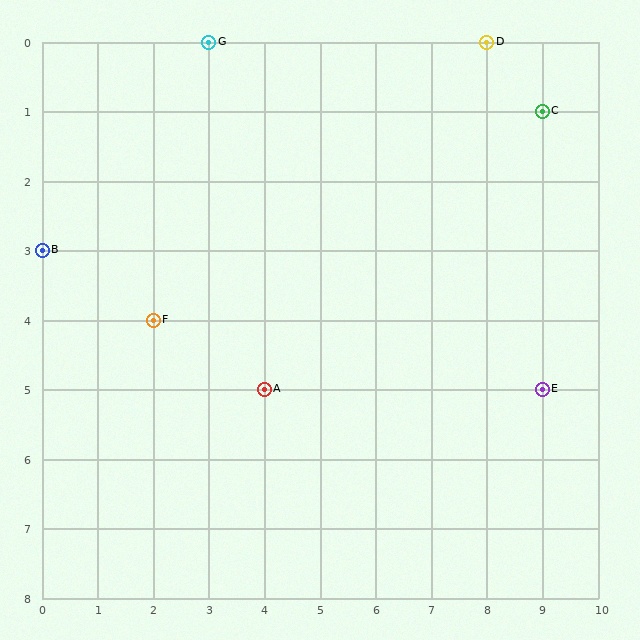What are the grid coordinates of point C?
Point C is at grid coordinates (9, 1).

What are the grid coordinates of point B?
Point B is at grid coordinates (0, 3).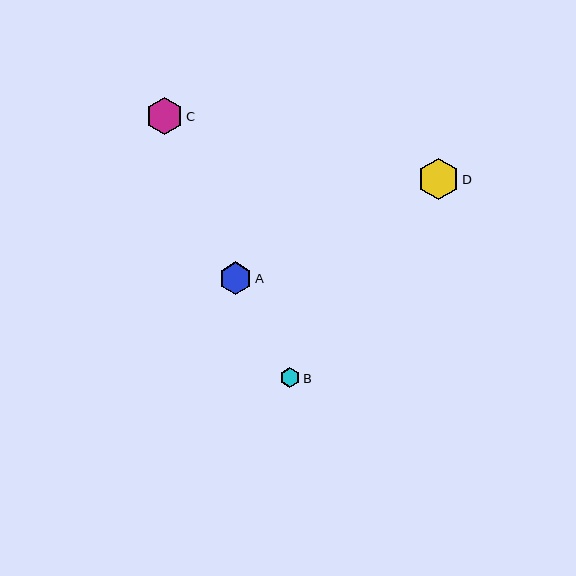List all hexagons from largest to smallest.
From largest to smallest: D, C, A, B.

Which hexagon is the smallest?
Hexagon B is the smallest with a size of approximately 20 pixels.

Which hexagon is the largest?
Hexagon D is the largest with a size of approximately 41 pixels.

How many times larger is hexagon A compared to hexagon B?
Hexagon A is approximately 1.7 times the size of hexagon B.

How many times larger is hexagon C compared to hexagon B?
Hexagon C is approximately 1.9 times the size of hexagon B.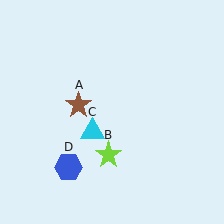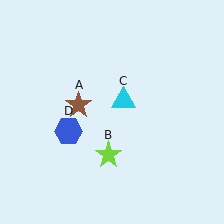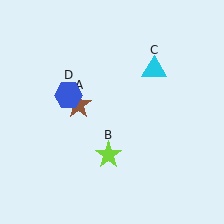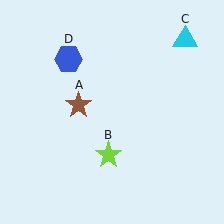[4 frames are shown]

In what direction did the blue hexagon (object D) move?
The blue hexagon (object D) moved up.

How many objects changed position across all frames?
2 objects changed position: cyan triangle (object C), blue hexagon (object D).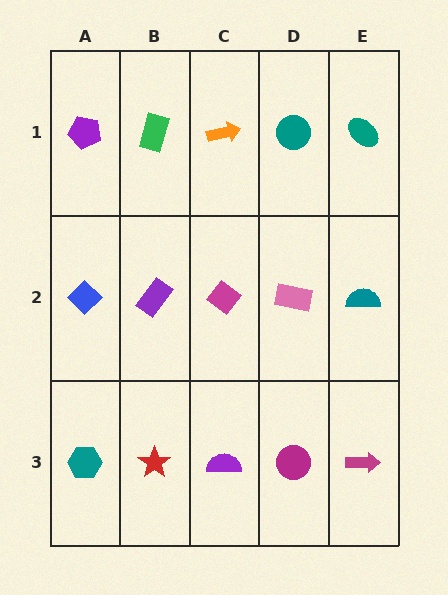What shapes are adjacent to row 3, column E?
A teal semicircle (row 2, column E), a magenta circle (row 3, column D).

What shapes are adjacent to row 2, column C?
An orange arrow (row 1, column C), a purple semicircle (row 3, column C), a purple rectangle (row 2, column B), a pink rectangle (row 2, column D).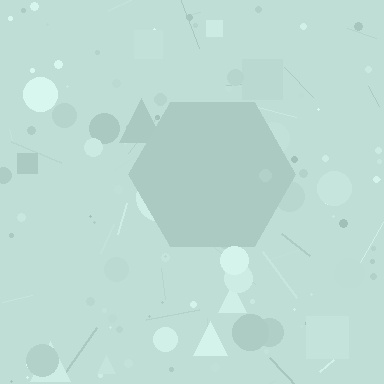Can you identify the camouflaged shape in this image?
The camouflaged shape is a hexagon.